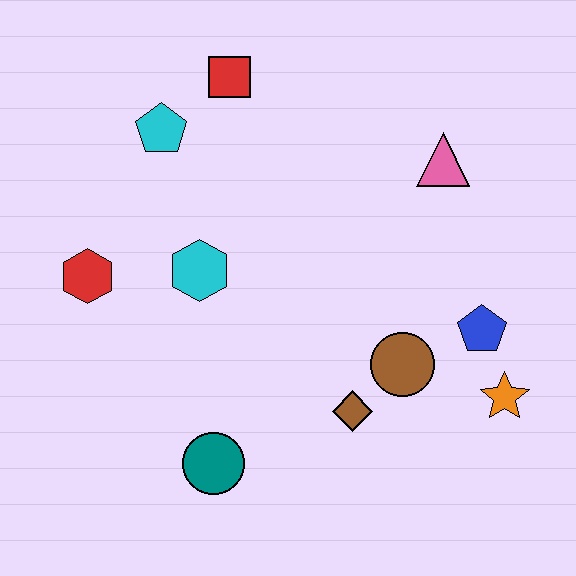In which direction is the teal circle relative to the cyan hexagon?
The teal circle is below the cyan hexagon.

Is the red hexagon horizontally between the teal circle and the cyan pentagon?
No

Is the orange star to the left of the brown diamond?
No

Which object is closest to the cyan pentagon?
The red square is closest to the cyan pentagon.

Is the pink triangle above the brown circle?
Yes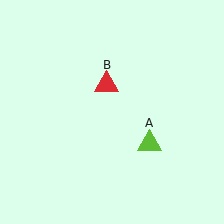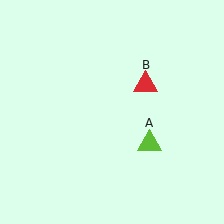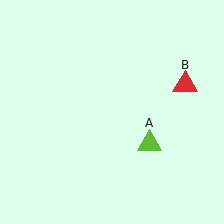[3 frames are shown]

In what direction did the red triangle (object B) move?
The red triangle (object B) moved right.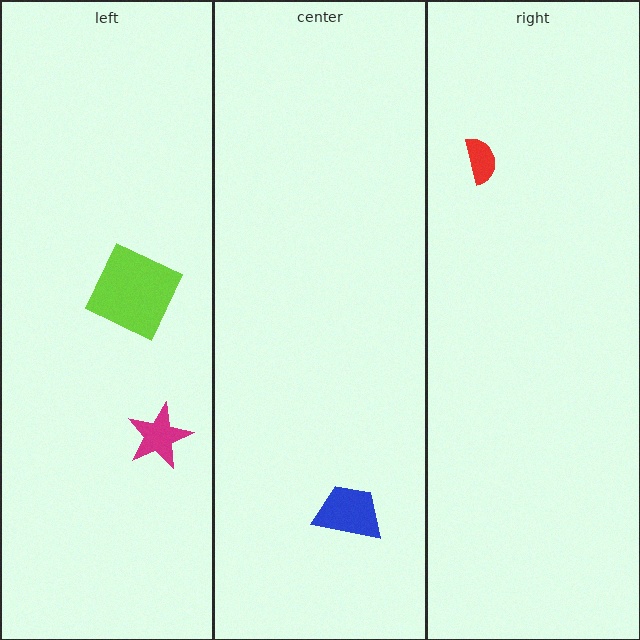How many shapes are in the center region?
1.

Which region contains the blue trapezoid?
The center region.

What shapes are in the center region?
The blue trapezoid.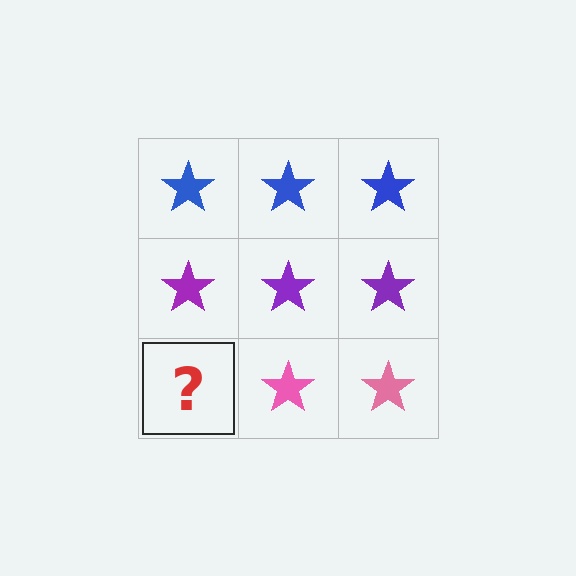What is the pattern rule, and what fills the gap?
The rule is that each row has a consistent color. The gap should be filled with a pink star.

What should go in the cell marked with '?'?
The missing cell should contain a pink star.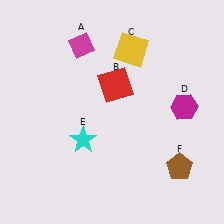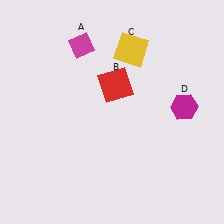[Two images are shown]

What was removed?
The brown pentagon (F), the cyan star (E) were removed in Image 2.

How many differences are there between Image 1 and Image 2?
There are 2 differences between the two images.